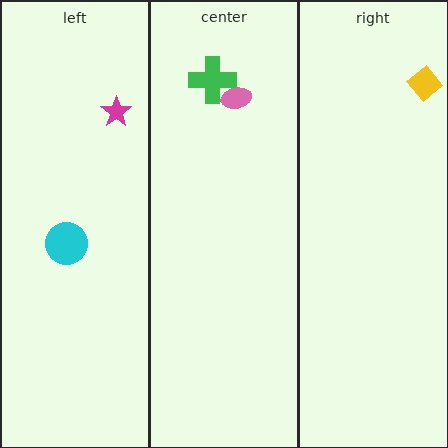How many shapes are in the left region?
2.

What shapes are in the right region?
The yellow diamond.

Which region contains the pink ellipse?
The center region.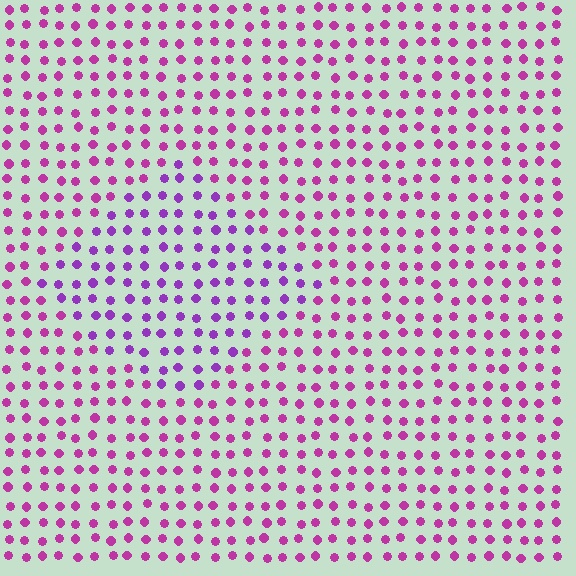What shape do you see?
I see a diamond.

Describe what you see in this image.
The image is filled with small magenta elements in a uniform arrangement. A diamond-shaped region is visible where the elements are tinted to a slightly different hue, forming a subtle color boundary.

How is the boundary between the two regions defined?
The boundary is defined purely by a slight shift in hue (about 30 degrees). Spacing, size, and orientation are identical on both sides.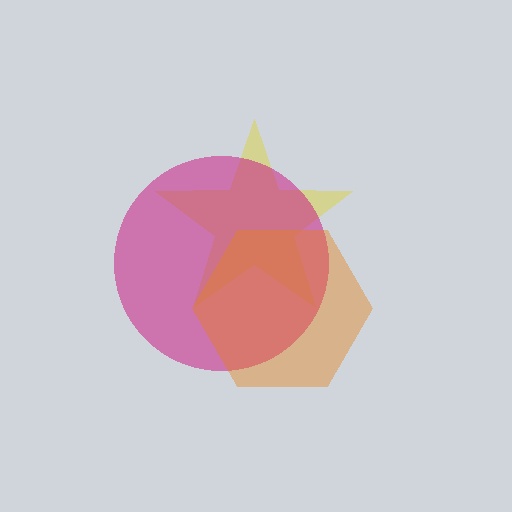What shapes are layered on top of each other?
The layered shapes are: a yellow star, a magenta circle, an orange hexagon.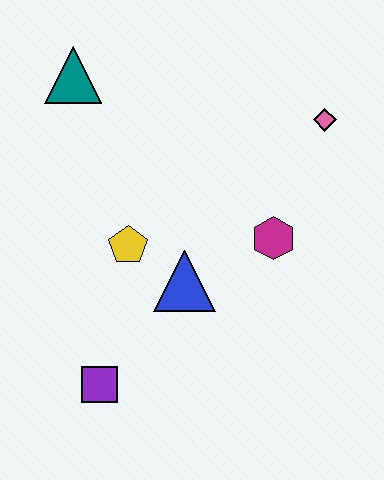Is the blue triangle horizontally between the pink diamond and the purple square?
Yes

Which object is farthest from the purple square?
The pink diamond is farthest from the purple square.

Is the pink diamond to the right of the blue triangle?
Yes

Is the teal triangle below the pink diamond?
No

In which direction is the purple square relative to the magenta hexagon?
The purple square is to the left of the magenta hexagon.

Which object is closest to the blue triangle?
The yellow pentagon is closest to the blue triangle.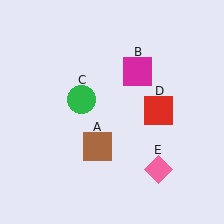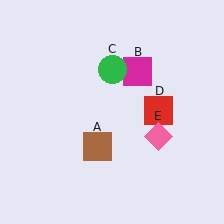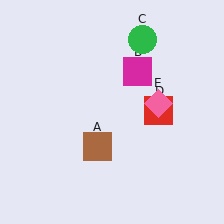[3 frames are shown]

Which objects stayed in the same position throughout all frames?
Brown square (object A) and magenta square (object B) and red square (object D) remained stationary.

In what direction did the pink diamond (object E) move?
The pink diamond (object E) moved up.